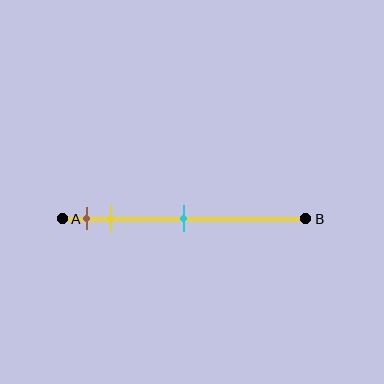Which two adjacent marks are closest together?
The brown and yellow marks are the closest adjacent pair.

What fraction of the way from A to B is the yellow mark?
The yellow mark is approximately 20% (0.2) of the way from A to B.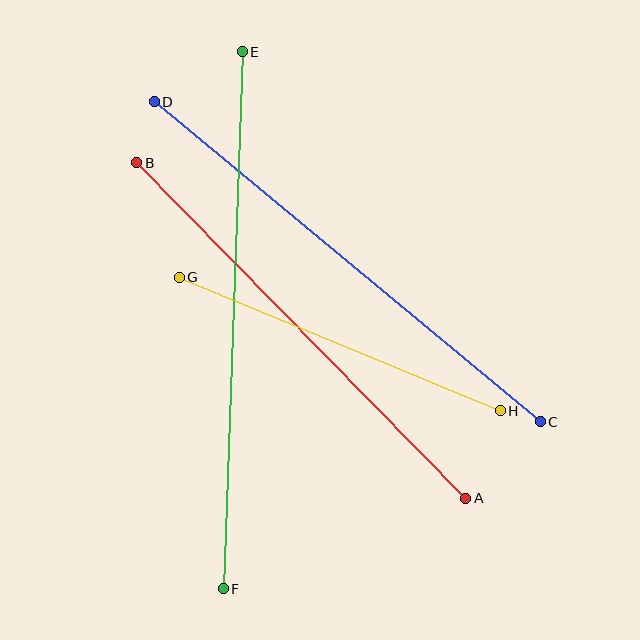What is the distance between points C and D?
The distance is approximately 502 pixels.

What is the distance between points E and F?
The distance is approximately 537 pixels.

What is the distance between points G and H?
The distance is approximately 347 pixels.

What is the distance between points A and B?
The distance is approximately 470 pixels.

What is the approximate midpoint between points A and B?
The midpoint is at approximately (301, 331) pixels.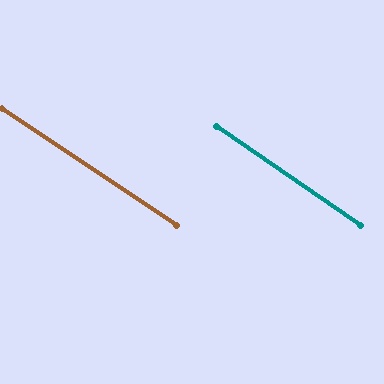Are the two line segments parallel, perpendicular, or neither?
Parallel — their directions differ by only 0.8°.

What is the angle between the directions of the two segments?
Approximately 1 degree.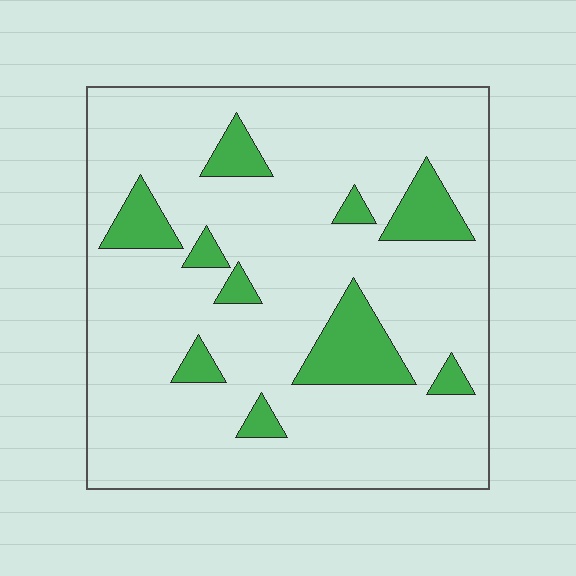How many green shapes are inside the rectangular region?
10.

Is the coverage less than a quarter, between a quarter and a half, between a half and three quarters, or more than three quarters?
Less than a quarter.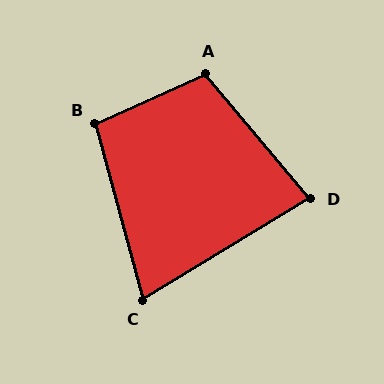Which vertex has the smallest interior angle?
C, at approximately 74 degrees.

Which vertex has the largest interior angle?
A, at approximately 106 degrees.